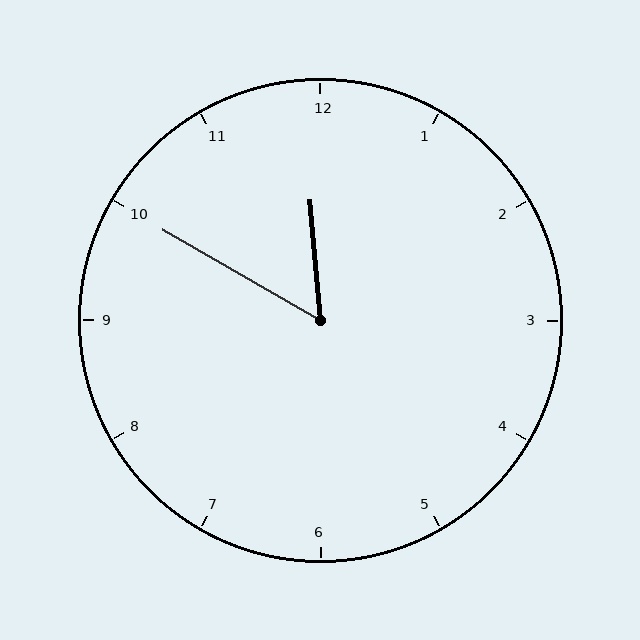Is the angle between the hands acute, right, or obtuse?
It is acute.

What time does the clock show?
11:50.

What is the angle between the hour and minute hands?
Approximately 55 degrees.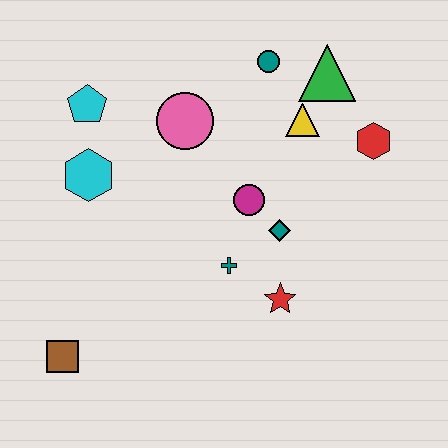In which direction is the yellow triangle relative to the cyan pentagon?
The yellow triangle is to the right of the cyan pentagon.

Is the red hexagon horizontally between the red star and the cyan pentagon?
No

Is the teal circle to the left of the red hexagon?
Yes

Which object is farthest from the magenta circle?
The brown square is farthest from the magenta circle.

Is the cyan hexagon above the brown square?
Yes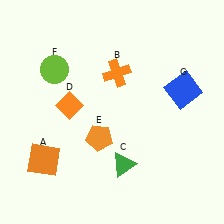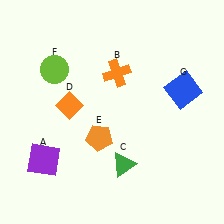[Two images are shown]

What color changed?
The square (A) changed from orange in Image 1 to purple in Image 2.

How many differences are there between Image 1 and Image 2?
There is 1 difference between the two images.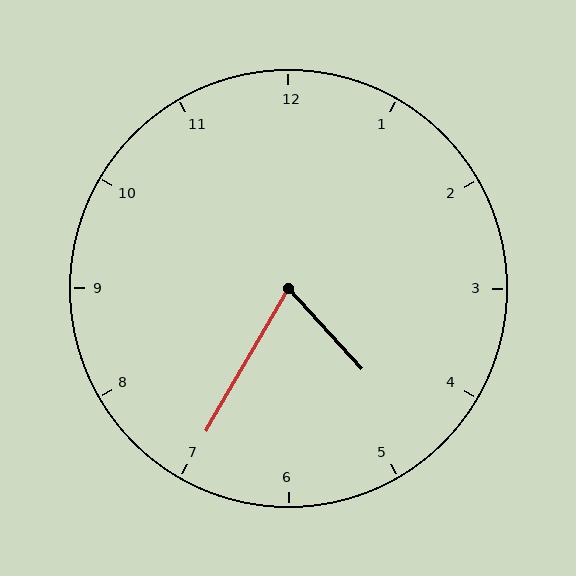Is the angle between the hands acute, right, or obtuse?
It is acute.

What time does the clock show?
4:35.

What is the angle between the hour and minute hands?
Approximately 72 degrees.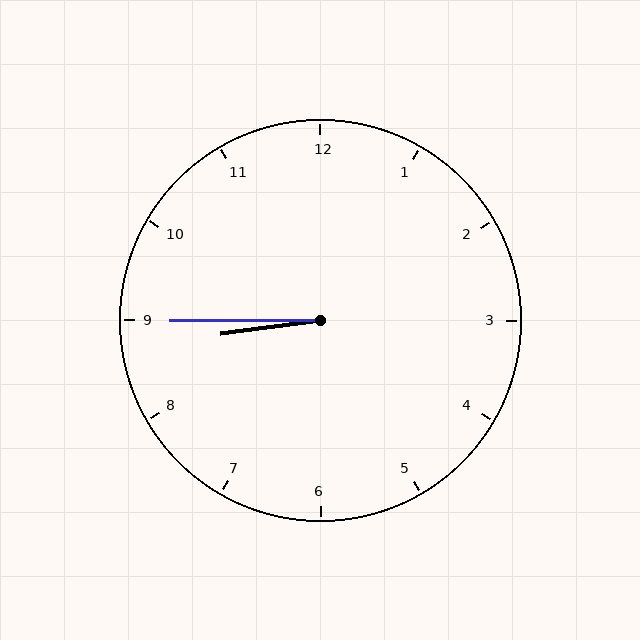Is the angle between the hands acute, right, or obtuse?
It is acute.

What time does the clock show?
8:45.